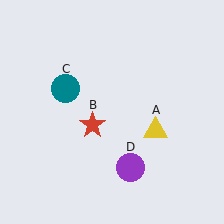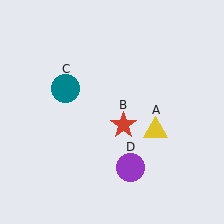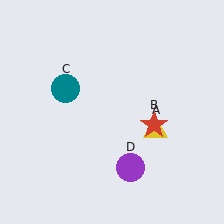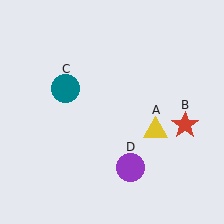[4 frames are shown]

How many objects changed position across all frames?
1 object changed position: red star (object B).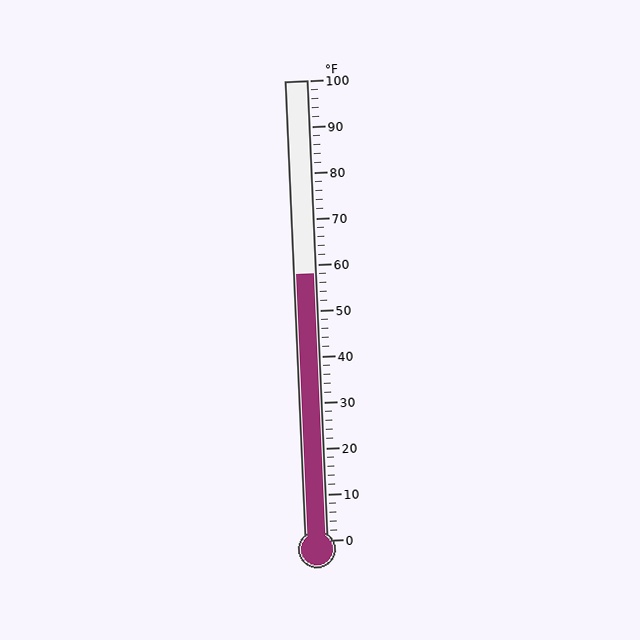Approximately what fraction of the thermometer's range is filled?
The thermometer is filled to approximately 60% of its range.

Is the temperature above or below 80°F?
The temperature is below 80°F.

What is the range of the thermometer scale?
The thermometer scale ranges from 0°F to 100°F.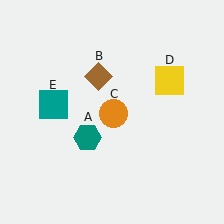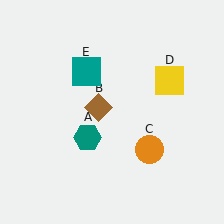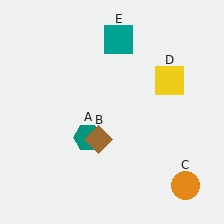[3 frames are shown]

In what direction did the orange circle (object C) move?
The orange circle (object C) moved down and to the right.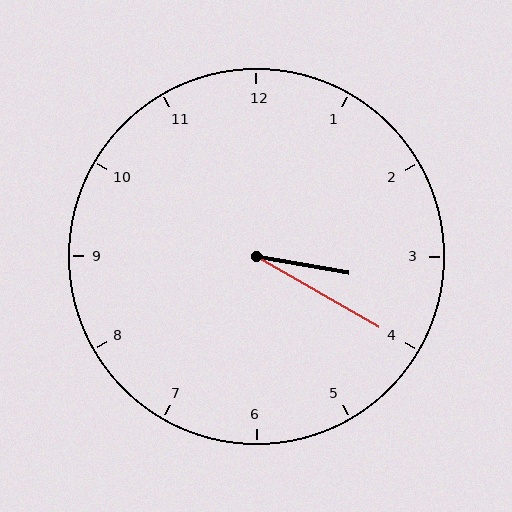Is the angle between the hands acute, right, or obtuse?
It is acute.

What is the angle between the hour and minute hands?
Approximately 20 degrees.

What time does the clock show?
3:20.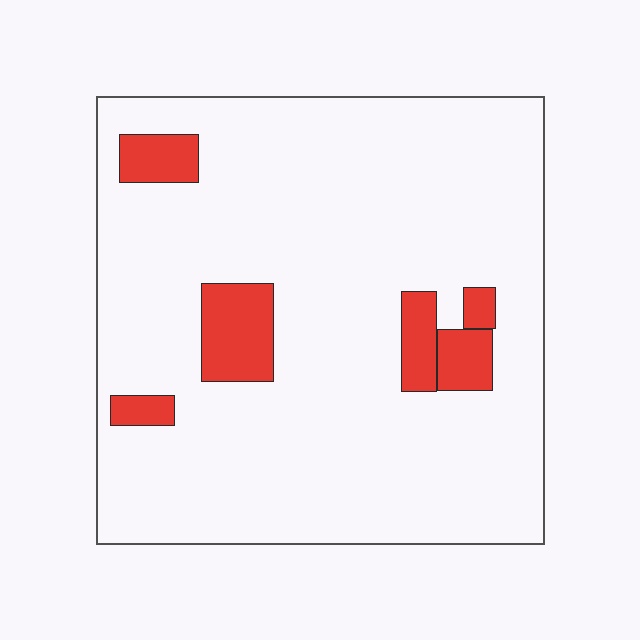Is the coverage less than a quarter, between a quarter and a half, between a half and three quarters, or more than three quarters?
Less than a quarter.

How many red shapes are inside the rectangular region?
6.